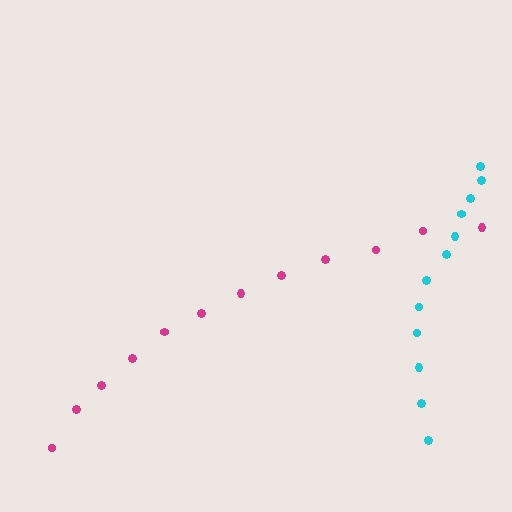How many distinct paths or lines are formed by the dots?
There are 2 distinct paths.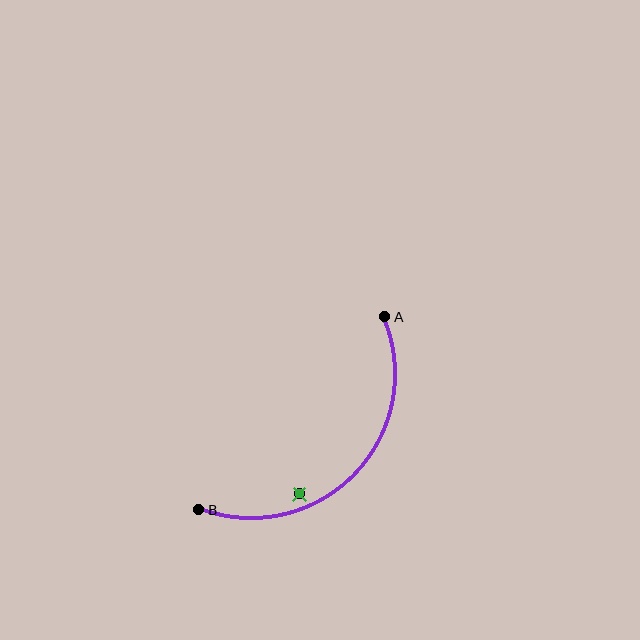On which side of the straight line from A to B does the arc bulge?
The arc bulges below and to the right of the straight line connecting A and B.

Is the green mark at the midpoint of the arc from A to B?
No — the green mark does not lie on the arc at all. It sits slightly inside the curve.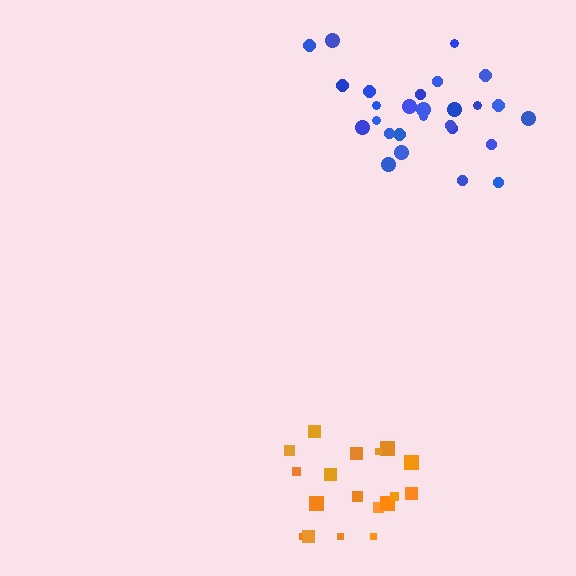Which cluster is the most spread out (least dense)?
Blue.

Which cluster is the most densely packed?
Orange.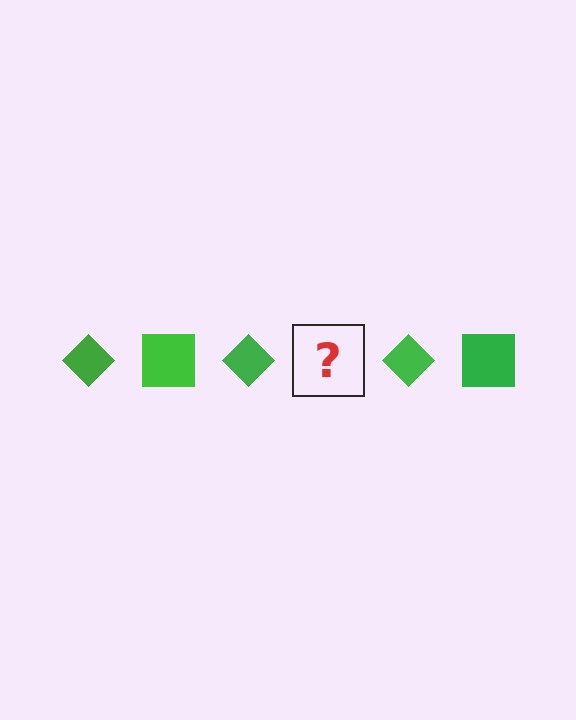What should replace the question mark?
The question mark should be replaced with a green square.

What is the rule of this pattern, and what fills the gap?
The rule is that the pattern cycles through diamond, square shapes in green. The gap should be filled with a green square.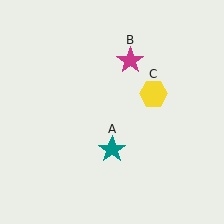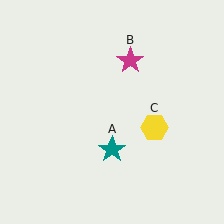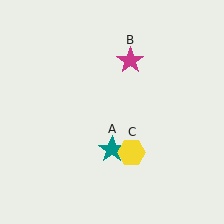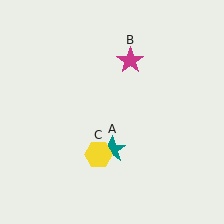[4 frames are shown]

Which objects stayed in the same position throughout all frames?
Teal star (object A) and magenta star (object B) remained stationary.